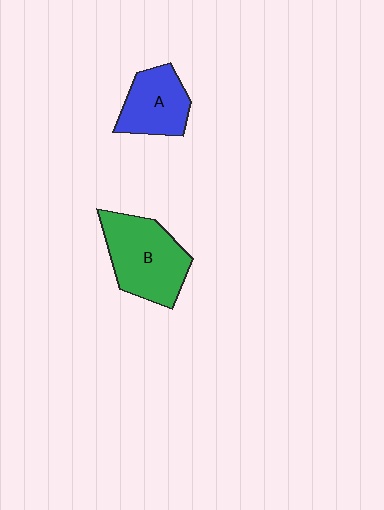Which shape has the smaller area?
Shape A (blue).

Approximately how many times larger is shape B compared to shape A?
Approximately 1.4 times.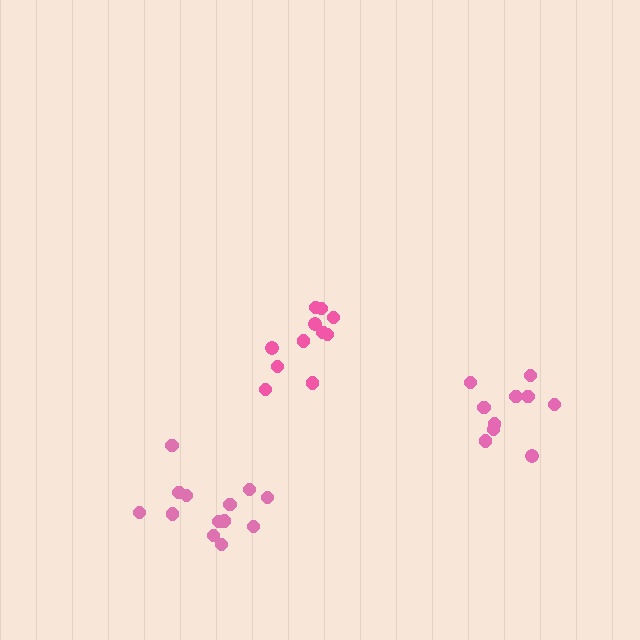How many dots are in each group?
Group 1: 11 dots, Group 2: 10 dots, Group 3: 13 dots (34 total).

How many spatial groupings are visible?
There are 3 spatial groupings.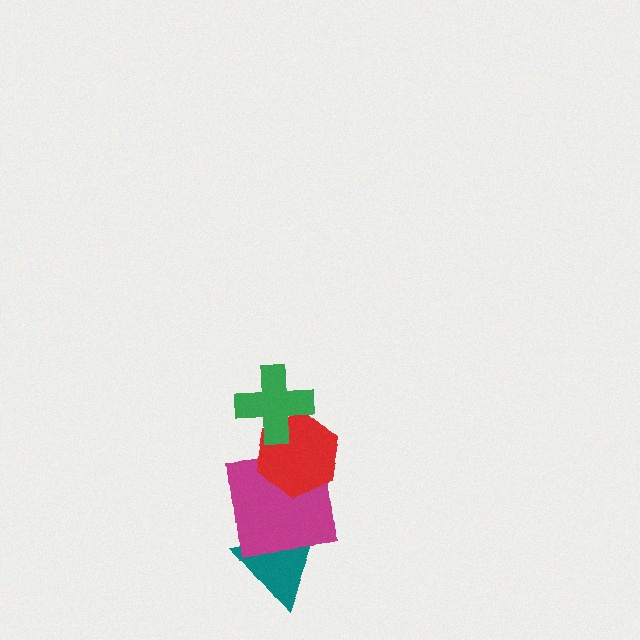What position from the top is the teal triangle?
The teal triangle is 4th from the top.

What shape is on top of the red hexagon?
The green cross is on top of the red hexagon.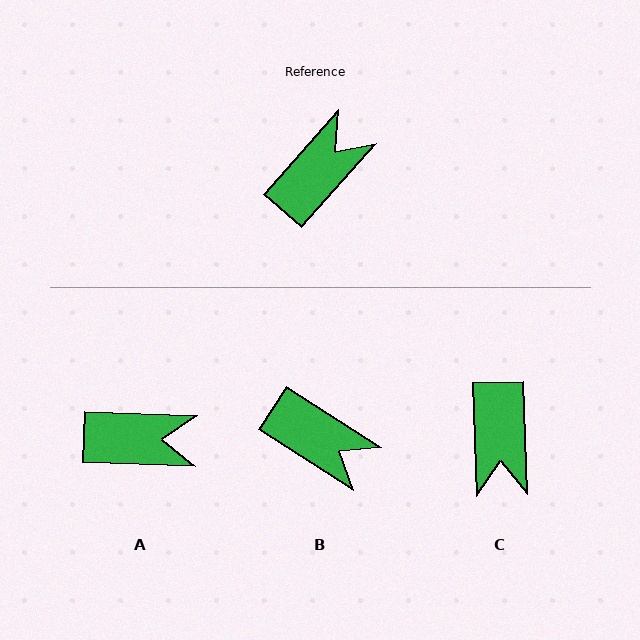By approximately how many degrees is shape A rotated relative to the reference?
Approximately 50 degrees clockwise.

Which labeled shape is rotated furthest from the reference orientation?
C, about 136 degrees away.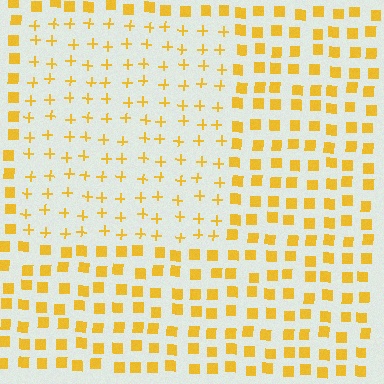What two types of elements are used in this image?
The image uses plus signs inside the rectangle region and squares outside it.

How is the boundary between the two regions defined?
The boundary is defined by a change in element shape: plus signs inside vs. squares outside. All elements share the same color and spacing.